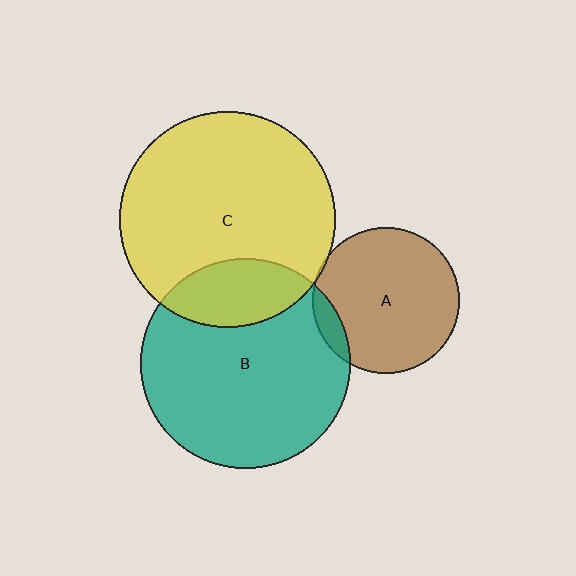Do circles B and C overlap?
Yes.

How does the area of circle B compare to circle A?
Approximately 2.1 times.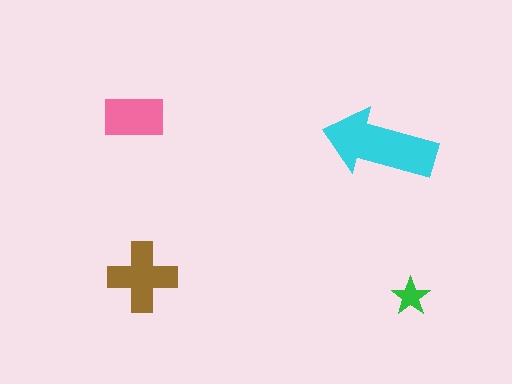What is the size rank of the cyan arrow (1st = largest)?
1st.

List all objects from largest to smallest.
The cyan arrow, the brown cross, the pink rectangle, the green star.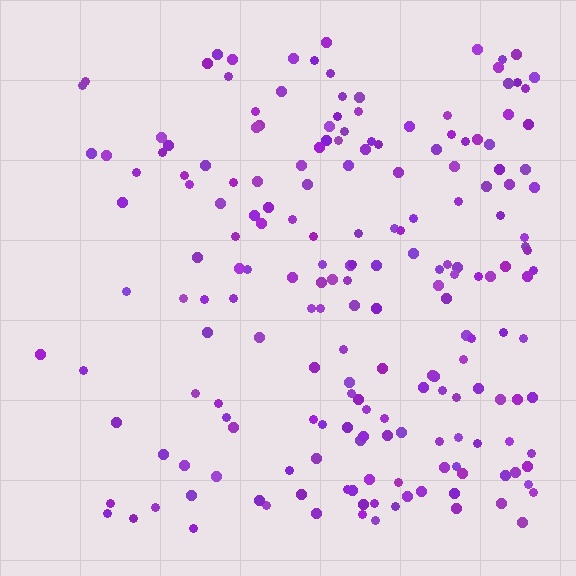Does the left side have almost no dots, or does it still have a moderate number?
Still a moderate number, just noticeably fewer than the right.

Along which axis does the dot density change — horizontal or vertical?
Horizontal.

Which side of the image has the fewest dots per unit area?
The left.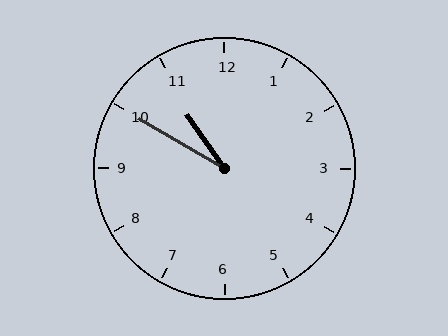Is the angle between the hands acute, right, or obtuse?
It is acute.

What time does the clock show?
10:50.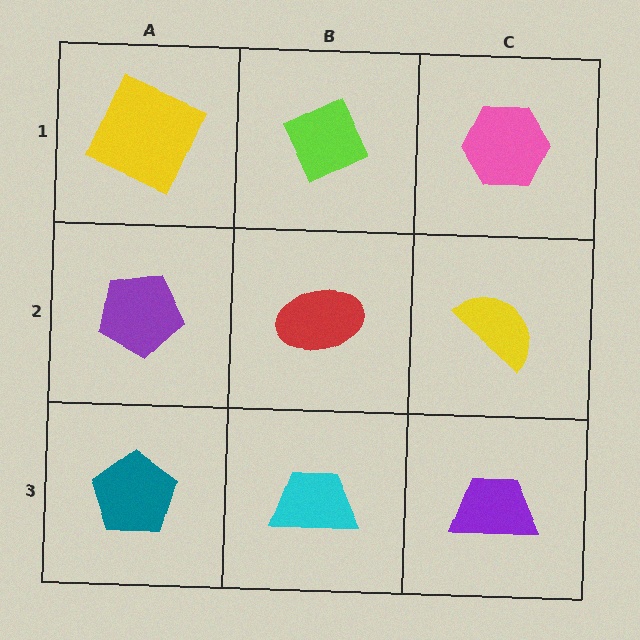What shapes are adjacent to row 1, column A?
A purple pentagon (row 2, column A), a lime diamond (row 1, column B).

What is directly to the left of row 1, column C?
A lime diamond.